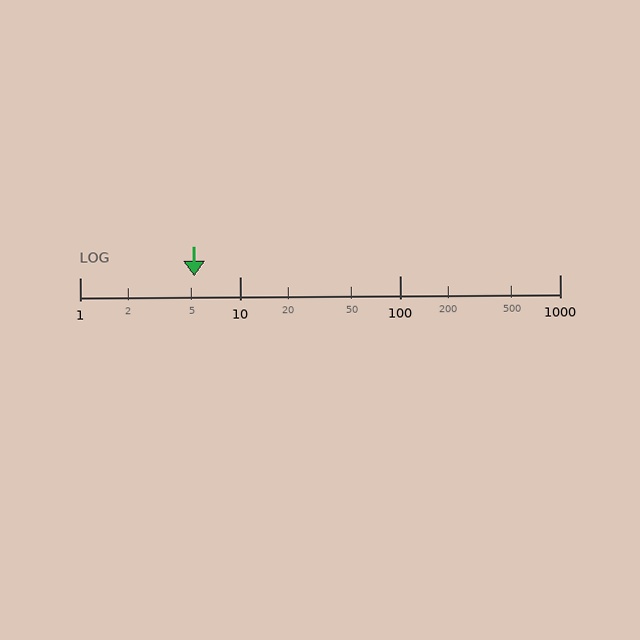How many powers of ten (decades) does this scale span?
The scale spans 3 decades, from 1 to 1000.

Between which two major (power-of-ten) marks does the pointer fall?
The pointer is between 1 and 10.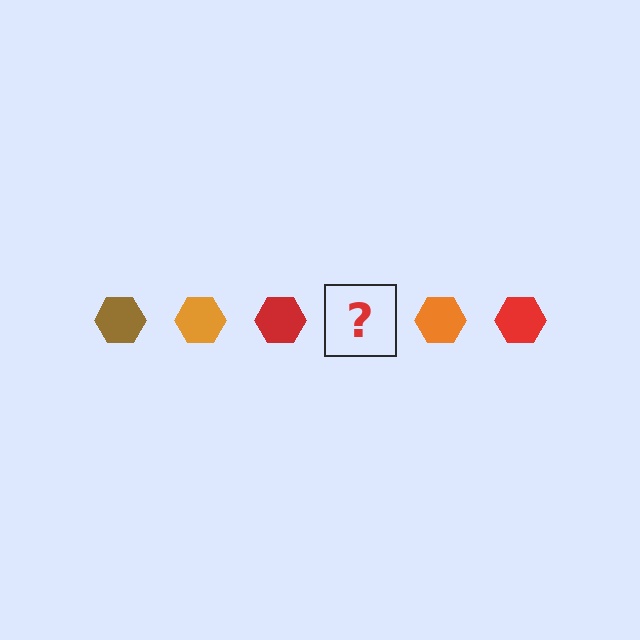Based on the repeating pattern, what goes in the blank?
The blank should be a brown hexagon.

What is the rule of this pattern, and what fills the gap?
The rule is that the pattern cycles through brown, orange, red hexagons. The gap should be filled with a brown hexagon.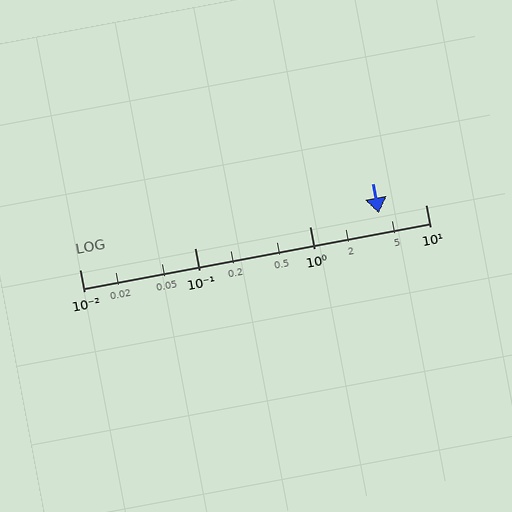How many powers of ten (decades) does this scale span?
The scale spans 3 decades, from 0.01 to 10.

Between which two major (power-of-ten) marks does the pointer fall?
The pointer is between 1 and 10.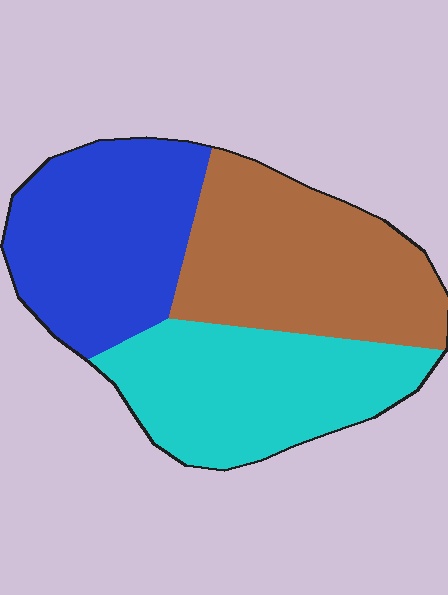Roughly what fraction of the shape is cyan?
Cyan covers 33% of the shape.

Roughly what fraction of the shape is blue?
Blue covers around 30% of the shape.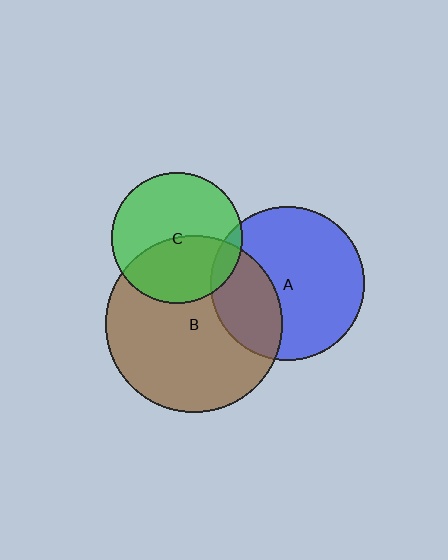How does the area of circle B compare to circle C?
Approximately 1.8 times.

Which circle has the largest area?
Circle B (brown).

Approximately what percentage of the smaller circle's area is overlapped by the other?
Approximately 45%.